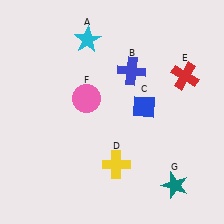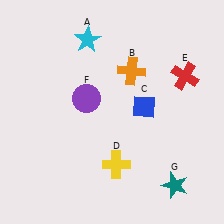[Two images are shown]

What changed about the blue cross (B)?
In Image 1, B is blue. In Image 2, it changed to orange.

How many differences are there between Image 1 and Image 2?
There are 2 differences between the two images.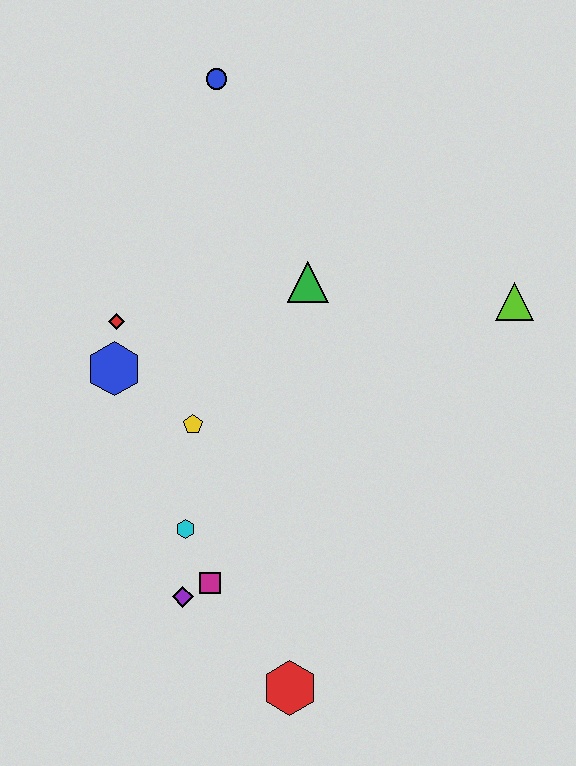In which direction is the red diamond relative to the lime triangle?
The red diamond is to the left of the lime triangle.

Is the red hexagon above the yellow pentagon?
No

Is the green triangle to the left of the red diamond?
No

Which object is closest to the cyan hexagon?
The magenta square is closest to the cyan hexagon.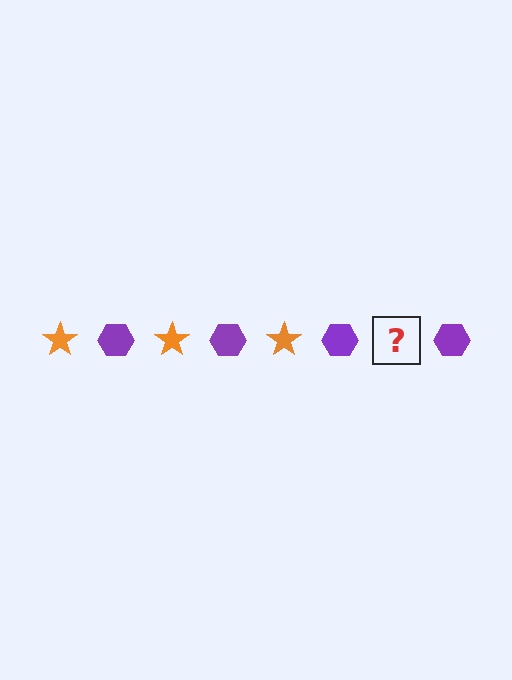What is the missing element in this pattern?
The missing element is an orange star.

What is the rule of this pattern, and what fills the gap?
The rule is that the pattern alternates between orange star and purple hexagon. The gap should be filled with an orange star.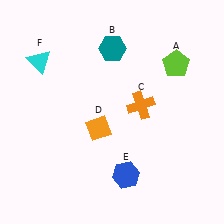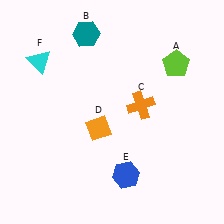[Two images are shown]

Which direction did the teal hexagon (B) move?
The teal hexagon (B) moved left.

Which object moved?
The teal hexagon (B) moved left.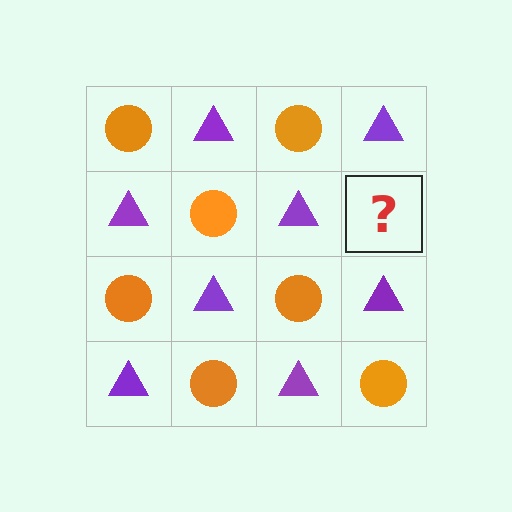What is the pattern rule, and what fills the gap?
The rule is that it alternates orange circle and purple triangle in a checkerboard pattern. The gap should be filled with an orange circle.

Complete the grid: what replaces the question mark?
The question mark should be replaced with an orange circle.